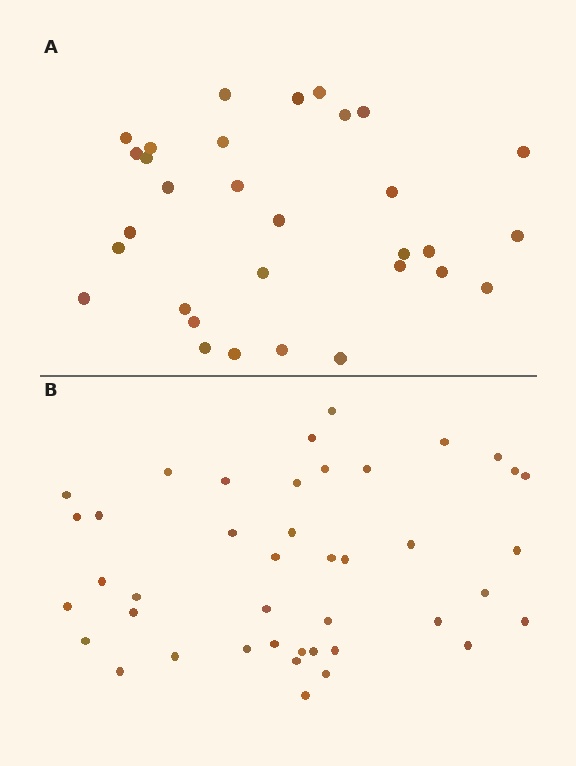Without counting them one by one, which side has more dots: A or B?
Region B (the bottom region) has more dots.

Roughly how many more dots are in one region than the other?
Region B has roughly 12 or so more dots than region A.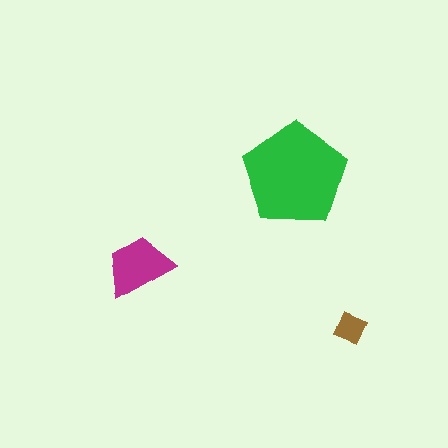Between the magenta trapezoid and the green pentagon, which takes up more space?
The green pentagon.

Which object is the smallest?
The brown diamond.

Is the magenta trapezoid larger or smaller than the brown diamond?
Larger.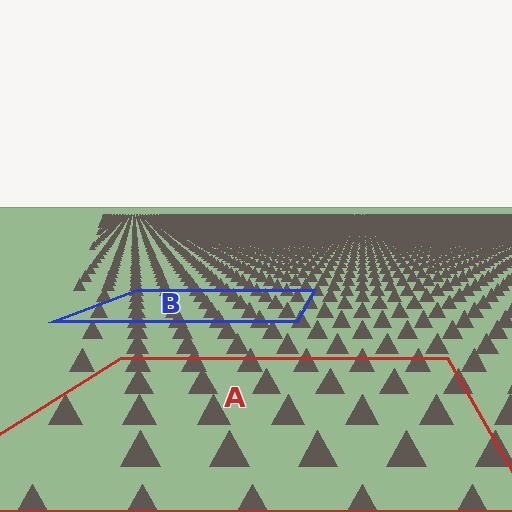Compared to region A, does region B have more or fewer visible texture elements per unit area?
Region B has more texture elements per unit area — they are packed more densely because it is farther away.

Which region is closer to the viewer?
Region A is closer. The texture elements there are larger and more spread out.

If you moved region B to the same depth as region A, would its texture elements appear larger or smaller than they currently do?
They would appear larger. At a closer depth, the same texture elements are projected at a bigger on-screen size.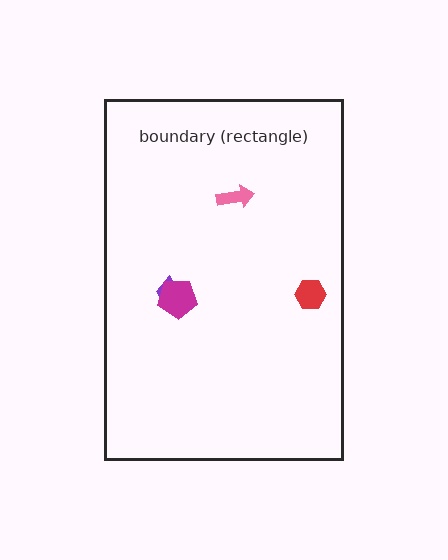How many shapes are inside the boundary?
4 inside, 0 outside.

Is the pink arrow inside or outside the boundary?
Inside.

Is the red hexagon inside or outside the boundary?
Inside.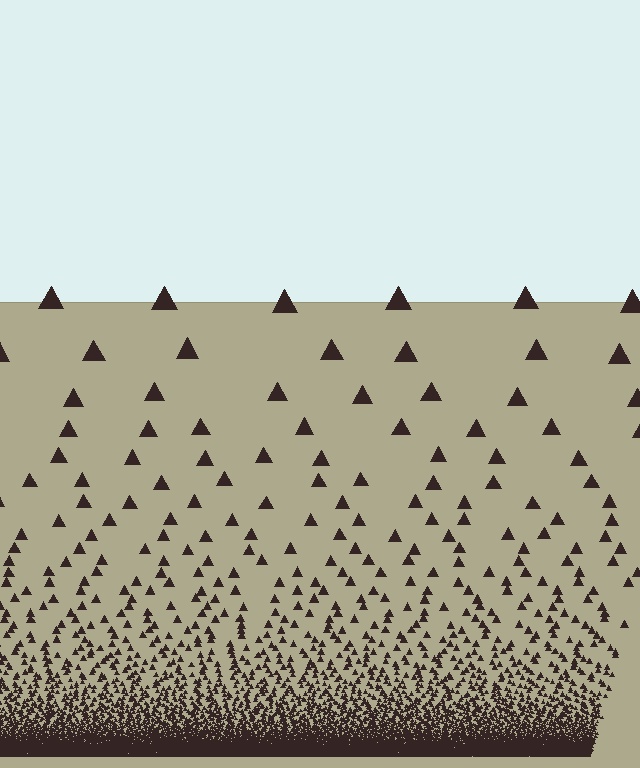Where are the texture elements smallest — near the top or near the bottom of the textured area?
Near the bottom.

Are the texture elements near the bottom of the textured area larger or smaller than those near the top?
Smaller. The gradient is inverted — elements near the bottom are smaller and denser.